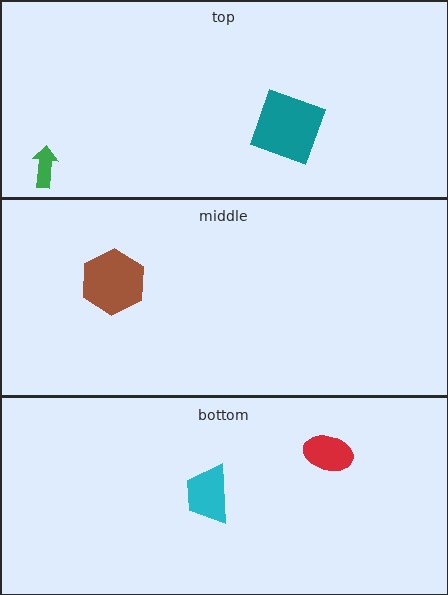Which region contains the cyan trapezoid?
The bottom region.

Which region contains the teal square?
The top region.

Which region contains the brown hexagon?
The middle region.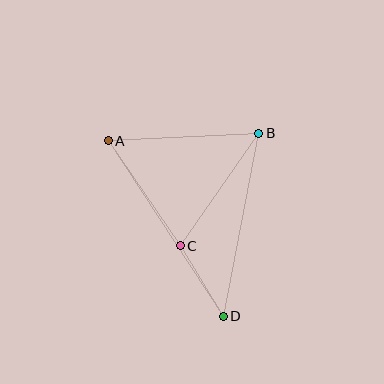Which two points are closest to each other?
Points C and D are closest to each other.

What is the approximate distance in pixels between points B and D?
The distance between B and D is approximately 186 pixels.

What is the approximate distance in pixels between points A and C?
The distance between A and C is approximately 127 pixels.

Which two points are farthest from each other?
Points A and D are farthest from each other.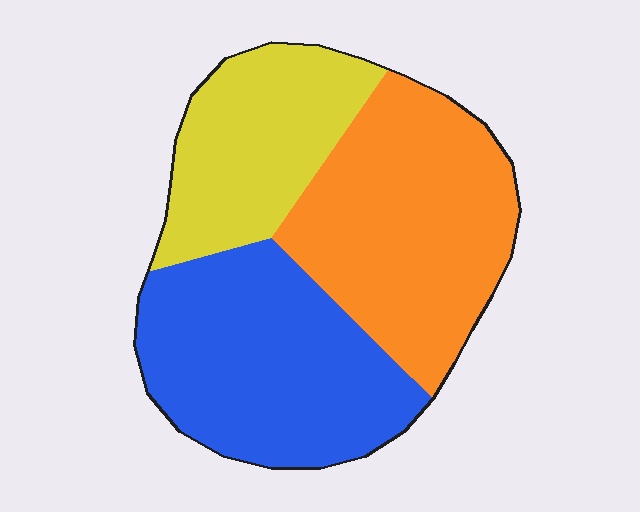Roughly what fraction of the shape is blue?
Blue covers roughly 35% of the shape.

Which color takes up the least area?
Yellow, at roughly 25%.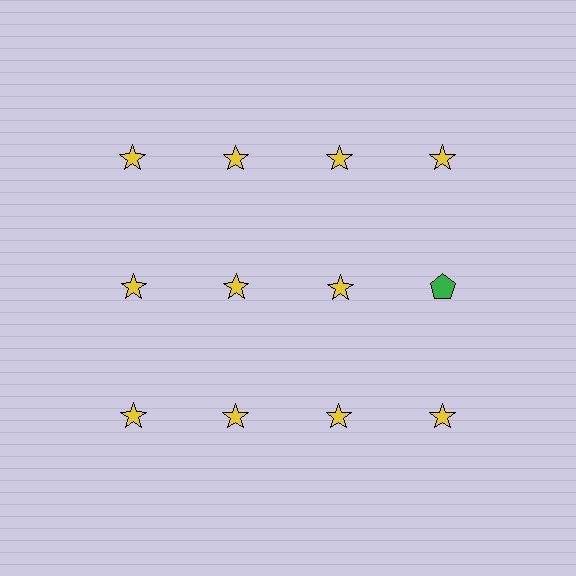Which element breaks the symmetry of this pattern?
The green pentagon in the second row, second from right column breaks the symmetry. All other shapes are yellow stars.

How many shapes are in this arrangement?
There are 12 shapes arranged in a grid pattern.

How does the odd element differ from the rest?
It differs in both color (green instead of yellow) and shape (pentagon instead of star).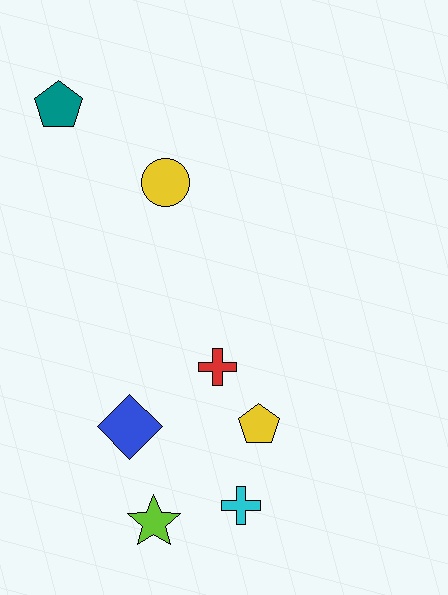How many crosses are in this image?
There are 2 crosses.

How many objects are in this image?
There are 7 objects.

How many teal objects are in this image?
There is 1 teal object.